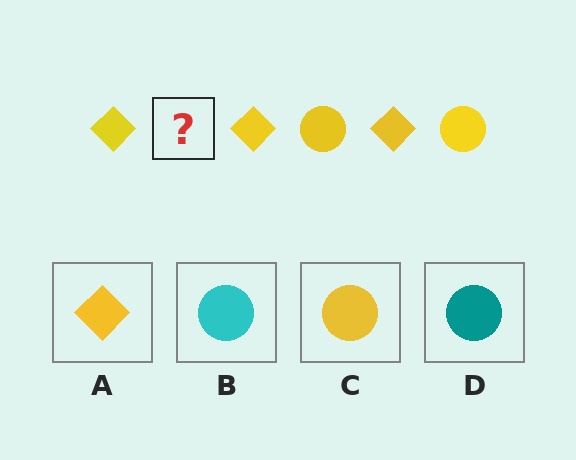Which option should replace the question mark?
Option C.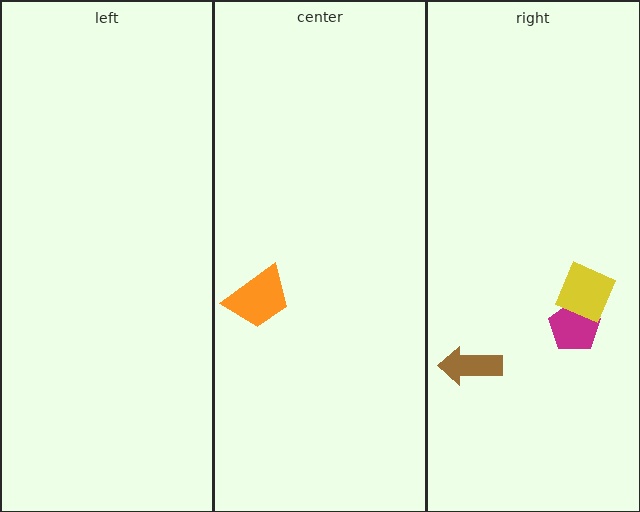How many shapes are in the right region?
3.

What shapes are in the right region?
The magenta pentagon, the yellow square, the brown arrow.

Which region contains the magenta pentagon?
The right region.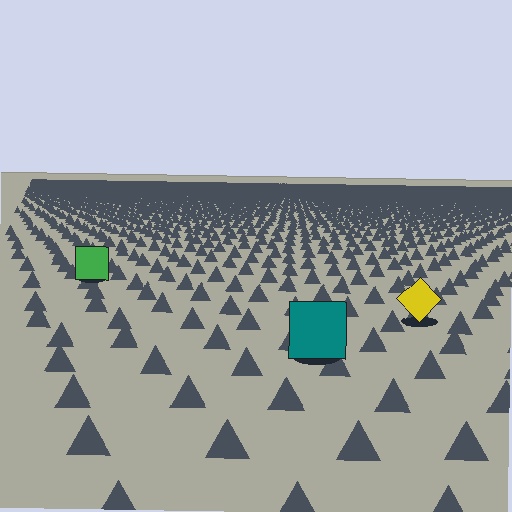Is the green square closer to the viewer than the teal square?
No. The teal square is closer — you can tell from the texture gradient: the ground texture is coarser near it.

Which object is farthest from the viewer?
The green square is farthest from the viewer. It appears smaller and the ground texture around it is denser.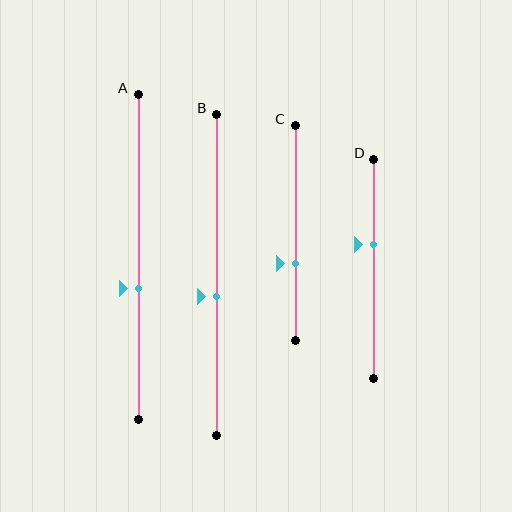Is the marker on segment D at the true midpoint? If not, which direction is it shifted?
No, the marker on segment D is shifted upward by about 11% of the segment length.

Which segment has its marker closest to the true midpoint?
Segment B has its marker closest to the true midpoint.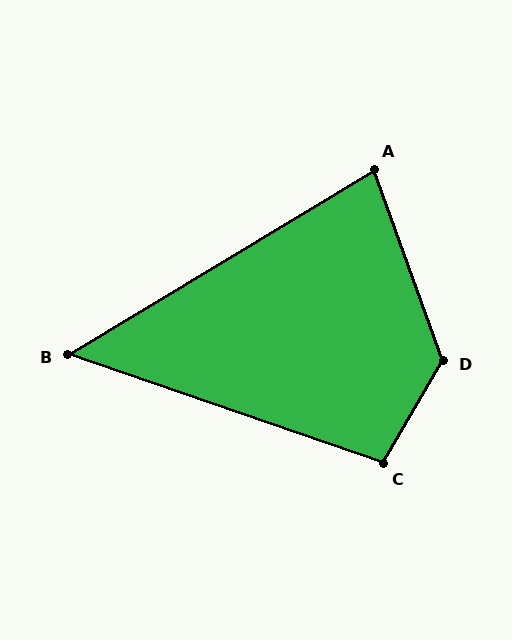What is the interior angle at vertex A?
Approximately 79 degrees (acute).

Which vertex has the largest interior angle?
D, at approximately 130 degrees.